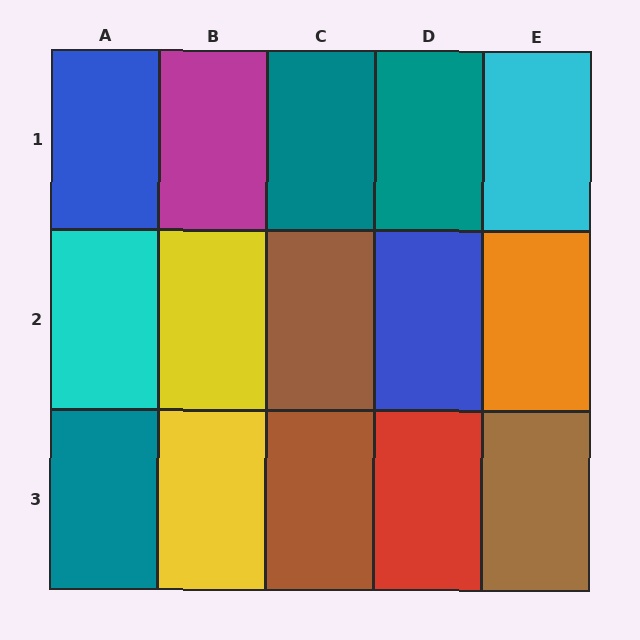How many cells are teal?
3 cells are teal.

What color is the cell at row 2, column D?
Blue.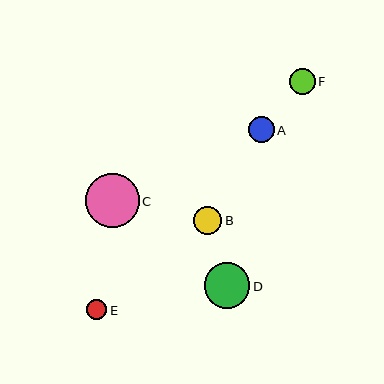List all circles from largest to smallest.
From largest to smallest: C, D, B, A, F, E.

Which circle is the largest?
Circle C is the largest with a size of approximately 54 pixels.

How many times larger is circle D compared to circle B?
Circle D is approximately 1.6 times the size of circle B.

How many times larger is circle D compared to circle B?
Circle D is approximately 1.6 times the size of circle B.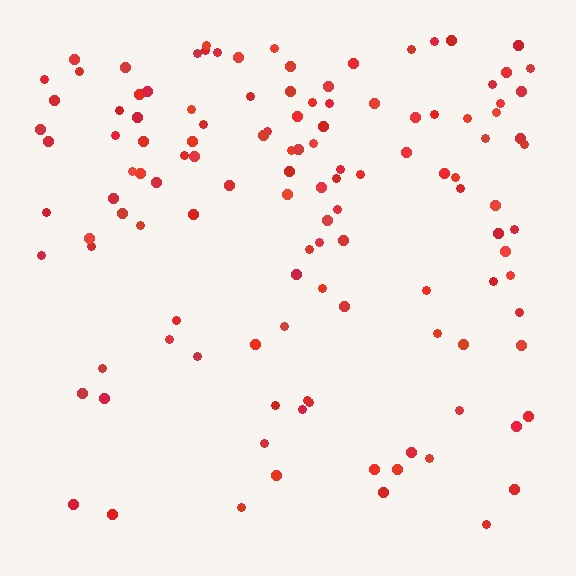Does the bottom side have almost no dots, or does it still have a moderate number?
Still a moderate number, just noticeably fewer than the top.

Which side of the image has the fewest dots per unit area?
The bottom.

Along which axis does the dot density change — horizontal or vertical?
Vertical.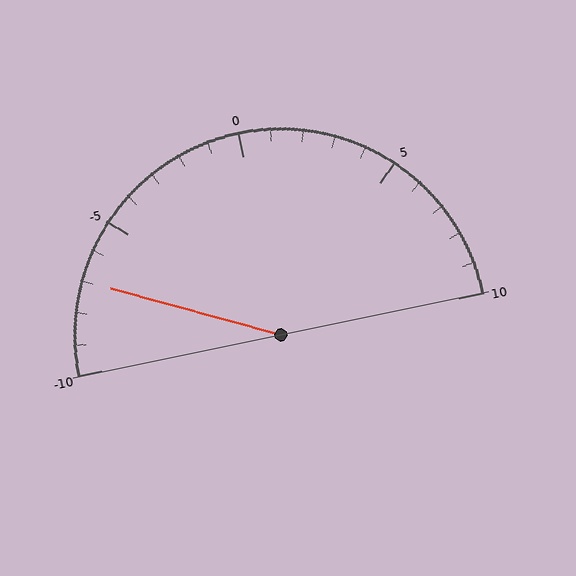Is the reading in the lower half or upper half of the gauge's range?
The reading is in the lower half of the range (-10 to 10).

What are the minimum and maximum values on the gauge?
The gauge ranges from -10 to 10.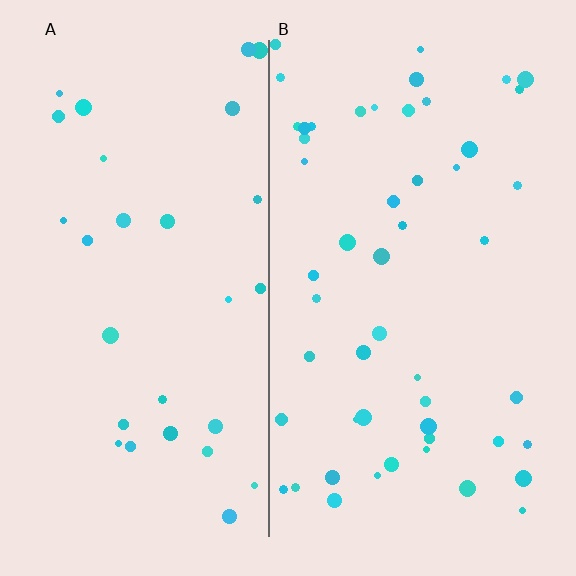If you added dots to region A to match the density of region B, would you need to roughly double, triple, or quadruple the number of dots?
Approximately double.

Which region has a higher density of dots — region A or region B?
B (the right).